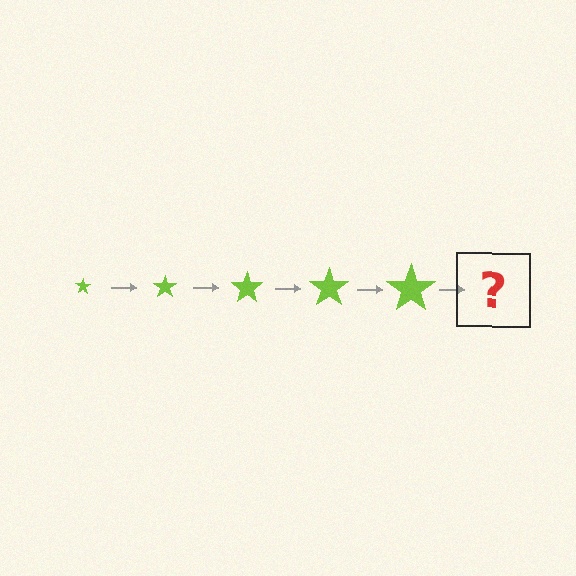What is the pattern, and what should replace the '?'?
The pattern is that the star gets progressively larger each step. The '?' should be a lime star, larger than the previous one.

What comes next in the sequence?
The next element should be a lime star, larger than the previous one.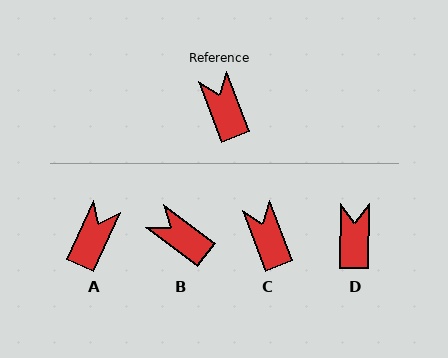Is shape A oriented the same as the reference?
No, it is off by about 45 degrees.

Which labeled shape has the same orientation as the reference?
C.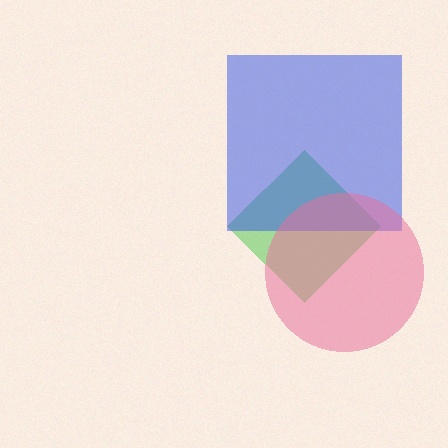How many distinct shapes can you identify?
There are 3 distinct shapes: a green diamond, a blue square, a pink circle.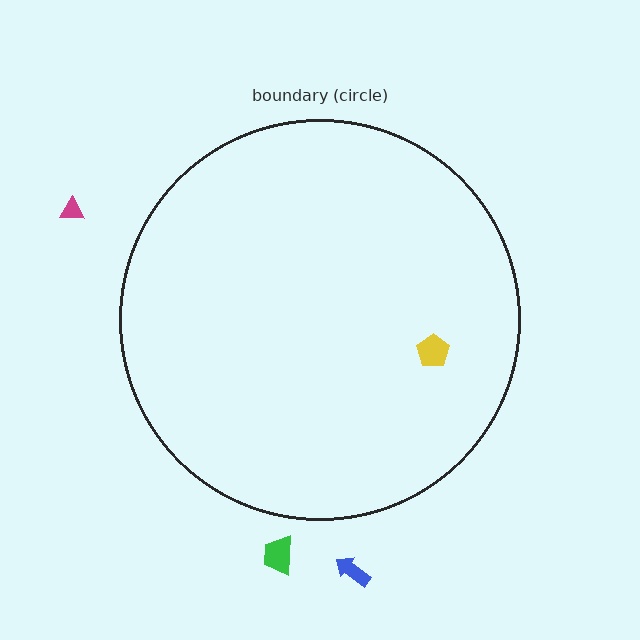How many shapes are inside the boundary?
1 inside, 3 outside.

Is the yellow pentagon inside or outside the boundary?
Inside.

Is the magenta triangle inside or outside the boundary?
Outside.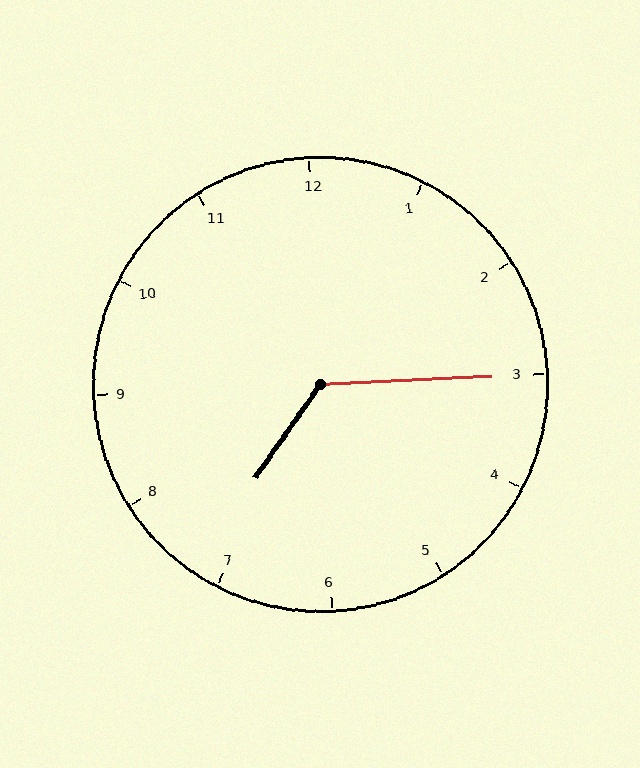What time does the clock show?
7:15.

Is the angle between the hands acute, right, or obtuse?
It is obtuse.